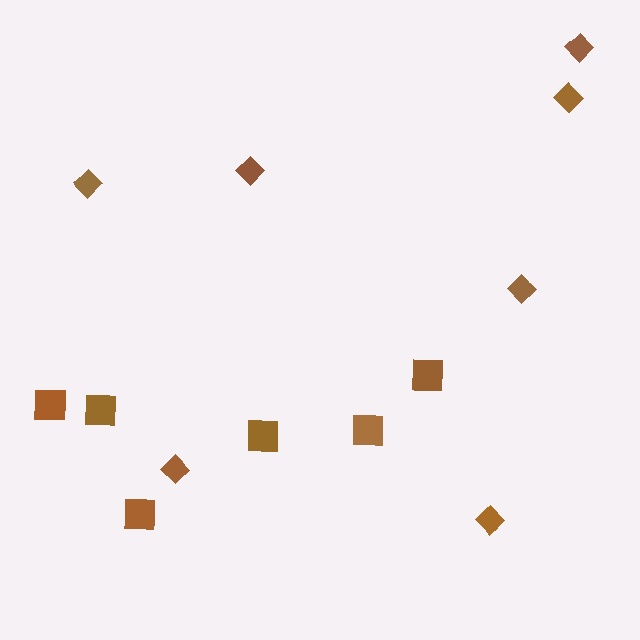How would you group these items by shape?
There are 2 groups: one group of diamonds (7) and one group of squares (6).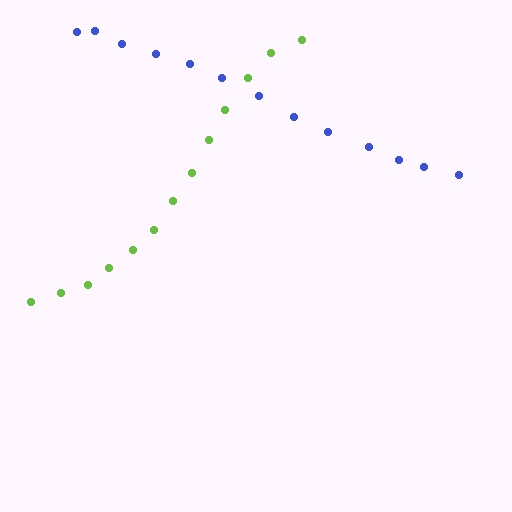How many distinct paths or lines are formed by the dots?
There are 2 distinct paths.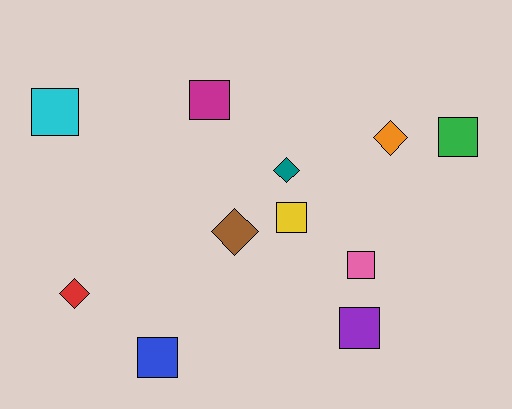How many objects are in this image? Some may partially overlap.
There are 11 objects.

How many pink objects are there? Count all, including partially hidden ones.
There is 1 pink object.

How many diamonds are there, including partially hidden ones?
There are 4 diamonds.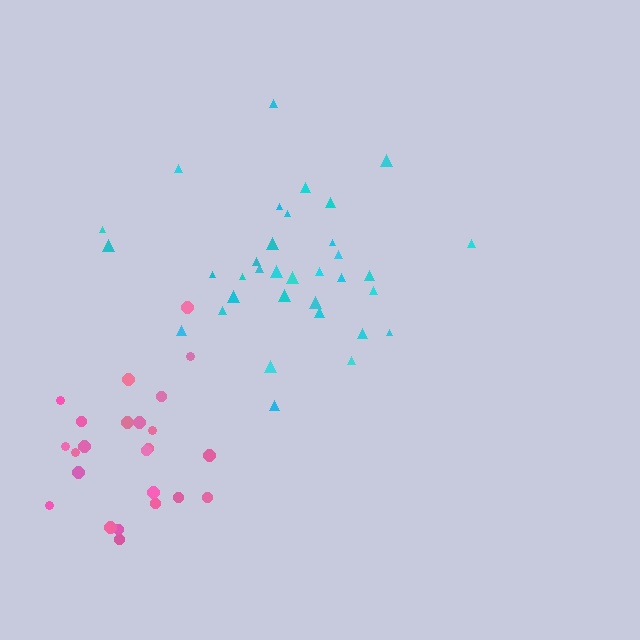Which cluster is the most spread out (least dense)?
Pink.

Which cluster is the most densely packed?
Cyan.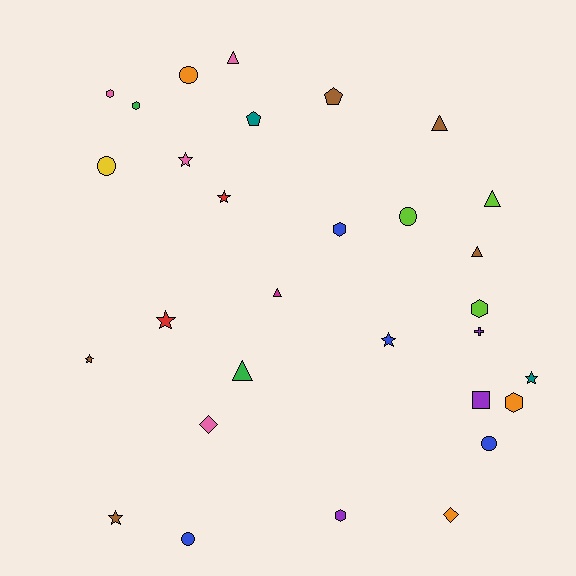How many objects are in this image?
There are 30 objects.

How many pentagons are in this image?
There are 2 pentagons.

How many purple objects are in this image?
There are 3 purple objects.